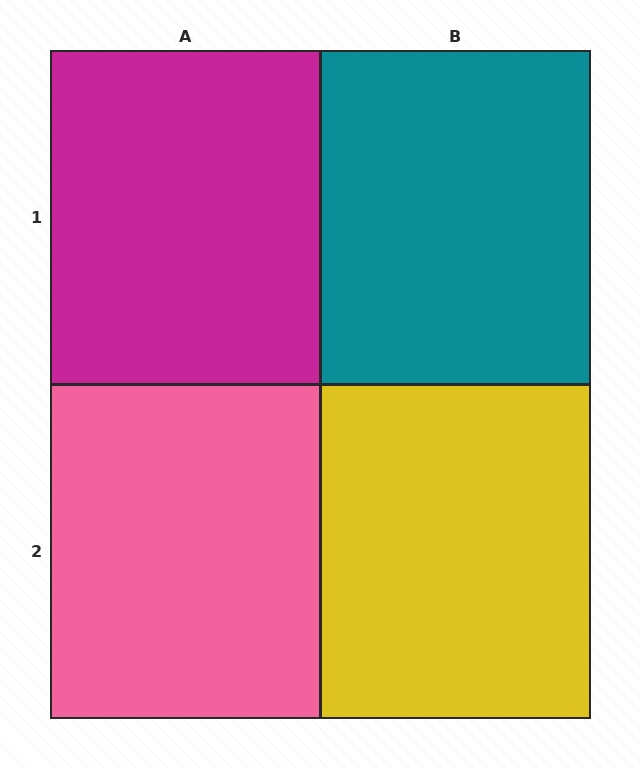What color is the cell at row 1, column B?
Teal.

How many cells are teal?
1 cell is teal.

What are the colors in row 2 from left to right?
Pink, yellow.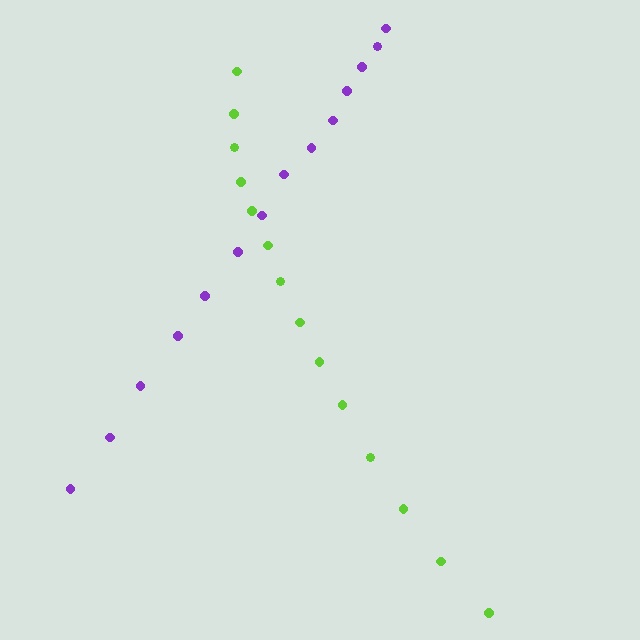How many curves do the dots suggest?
There are 2 distinct paths.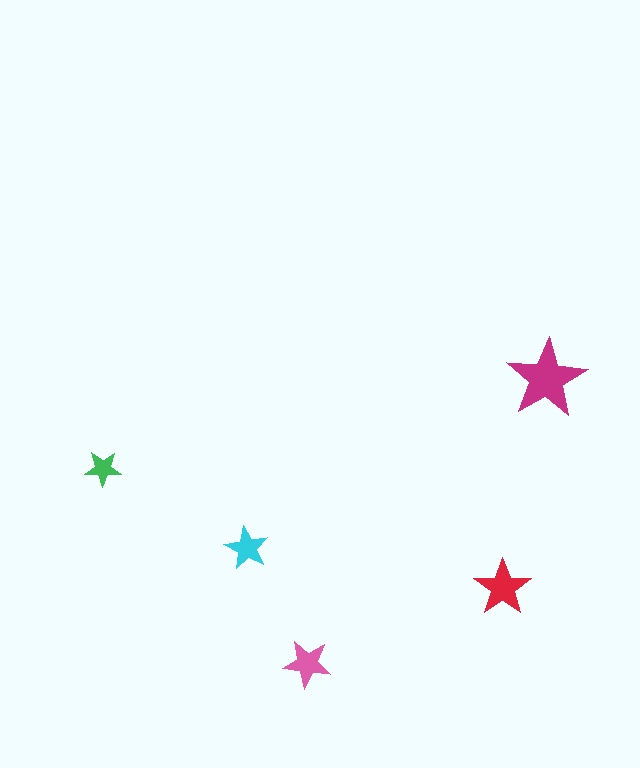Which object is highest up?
The magenta star is topmost.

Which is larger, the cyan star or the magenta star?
The magenta one.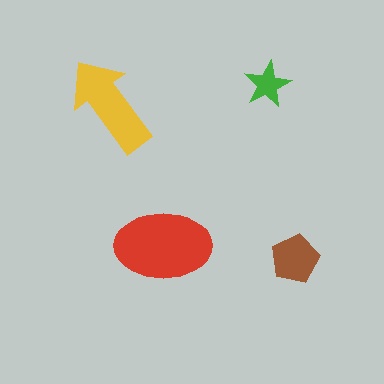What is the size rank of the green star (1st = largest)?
4th.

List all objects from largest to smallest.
The red ellipse, the yellow arrow, the brown pentagon, the green star.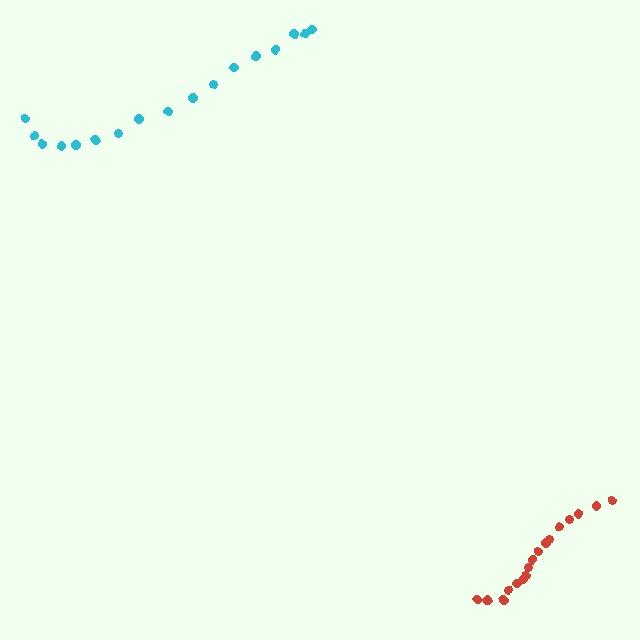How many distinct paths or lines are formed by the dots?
There are 2 distinct paths.